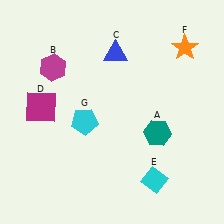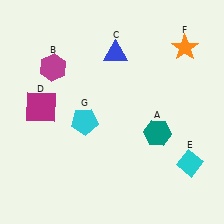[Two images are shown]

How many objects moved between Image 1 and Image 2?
1 object moved between the two images.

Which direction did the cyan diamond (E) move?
The cyan diamond (E) moved right.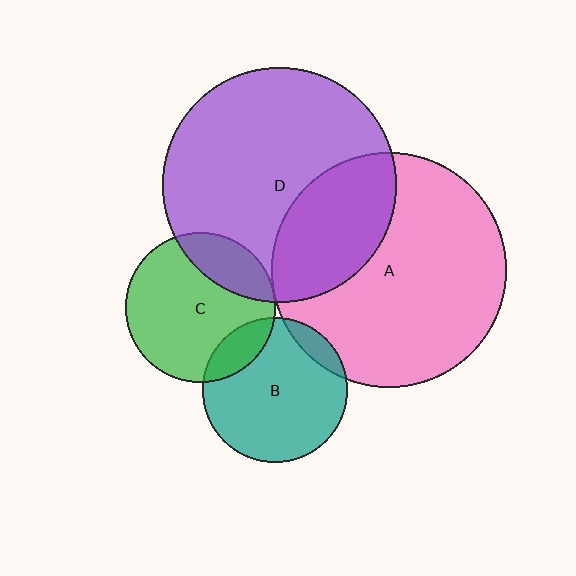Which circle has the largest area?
Circle A (pink).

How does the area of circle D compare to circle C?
Approximately 2.4 times.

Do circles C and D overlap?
Yes.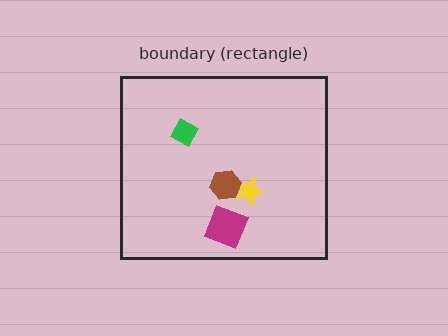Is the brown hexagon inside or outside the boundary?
Inside.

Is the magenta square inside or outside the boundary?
Inside.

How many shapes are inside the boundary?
4 inside, 0 outside.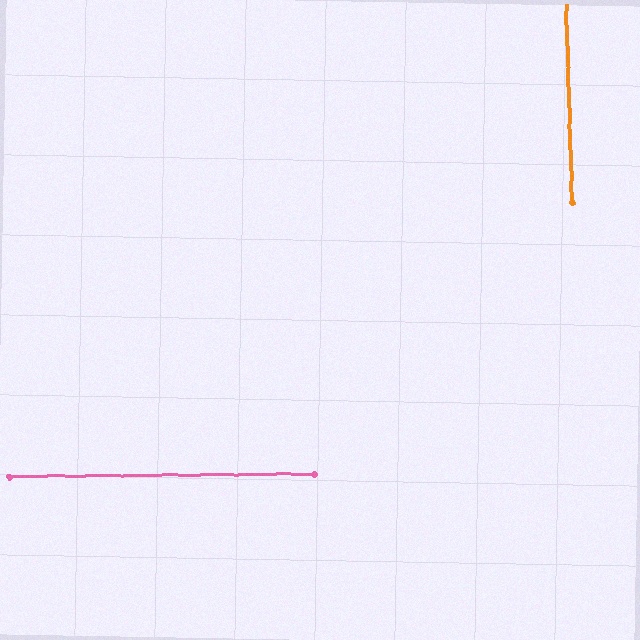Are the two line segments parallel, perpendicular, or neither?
Perpendicular — they meet at approximately 89°.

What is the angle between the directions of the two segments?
Approximately 89 degrees.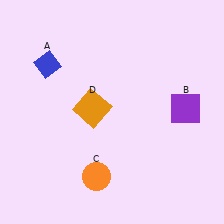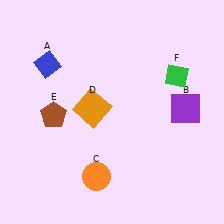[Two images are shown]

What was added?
A brown pentagon (E), a green diamond (F) were added in Image 2.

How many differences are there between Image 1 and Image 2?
There are 2 differences between the two images.